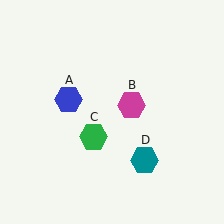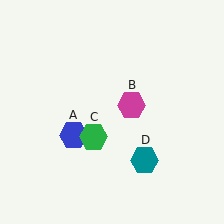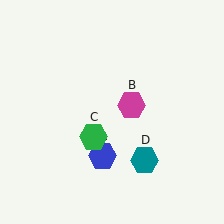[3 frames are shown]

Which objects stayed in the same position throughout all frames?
Magenta hexagon (object B) and green hexagon (object C) and teal hexagon (object D) remained stationary.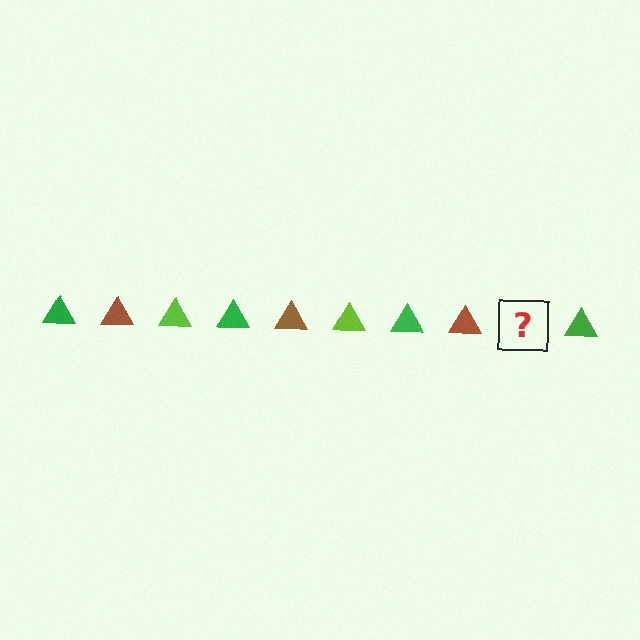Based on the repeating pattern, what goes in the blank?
The blank should be a lime triangle.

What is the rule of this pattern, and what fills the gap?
The rule is that the pattern cycles through green, brown, lime triangles. The gap should be filled with a lime triangle.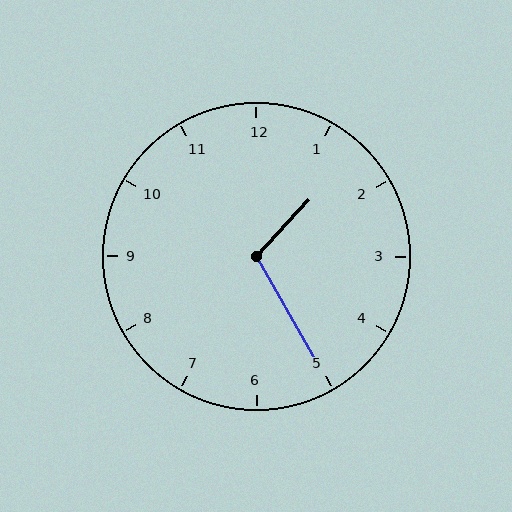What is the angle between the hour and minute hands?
Approximately 108 degrees.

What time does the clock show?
1:25.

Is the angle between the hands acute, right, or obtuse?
It is obtuse.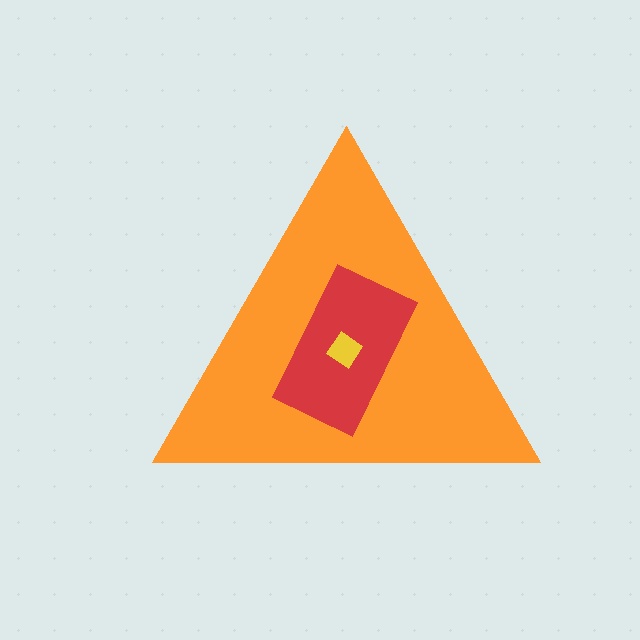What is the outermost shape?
The orange triangle.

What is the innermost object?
The yellow diamond.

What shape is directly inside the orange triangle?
The red rectangle.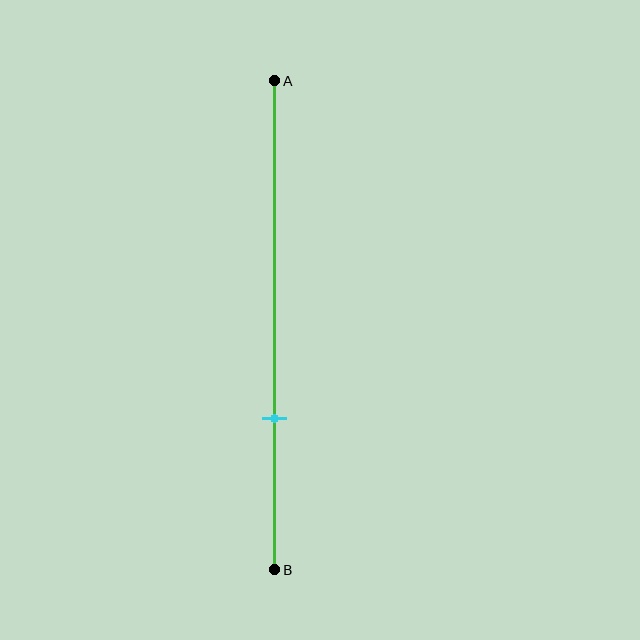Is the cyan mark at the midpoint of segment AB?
No, the mark is at about 70% from A, not at the 50% midpoint.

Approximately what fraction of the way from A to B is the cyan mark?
The cyan mark is approximately 70% of the way from A to B.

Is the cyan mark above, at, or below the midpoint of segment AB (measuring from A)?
The cyan mark is below the midpoint of segment AB.